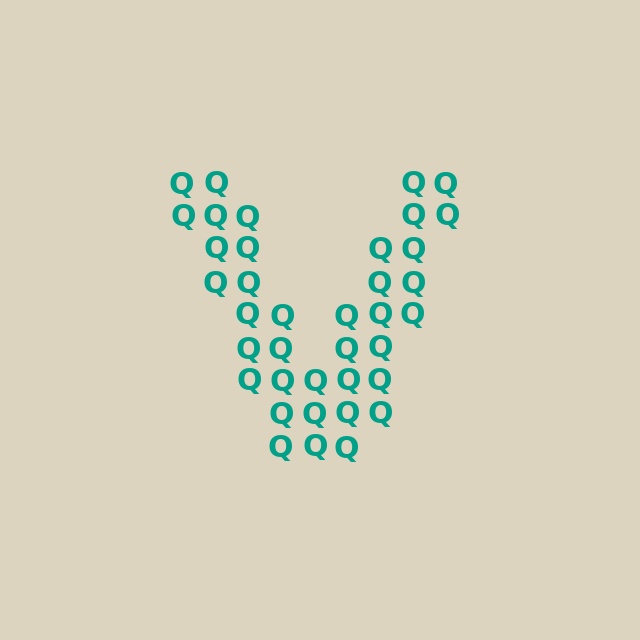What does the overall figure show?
The overall figure shows the letter V.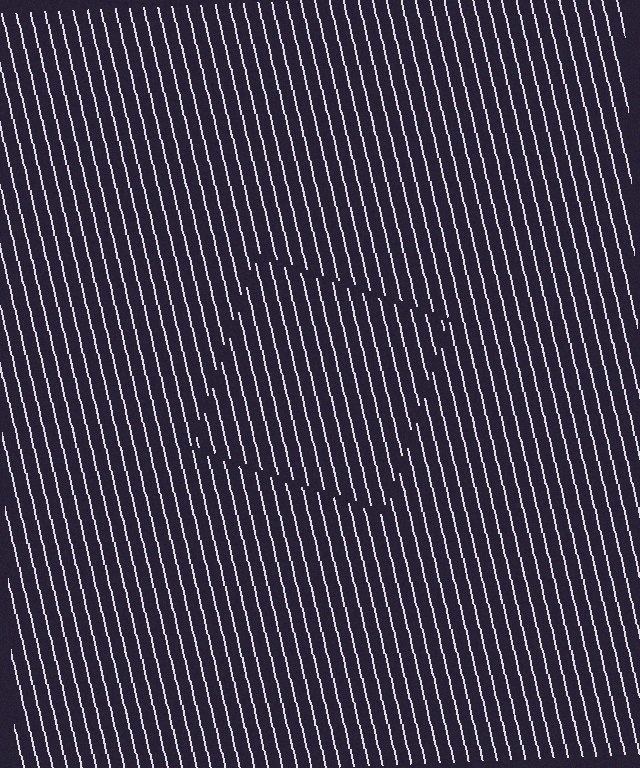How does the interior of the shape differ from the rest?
The interior of the shape contains the same grating, shifted by half a period — the contour is defined by the phase discontinuity where line-ends from the inner and outer gratings abut.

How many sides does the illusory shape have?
4 sides — the line-ends trace a square.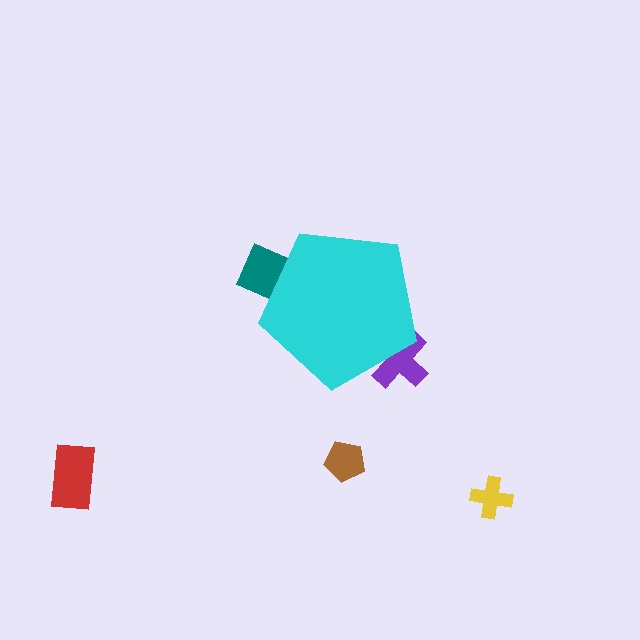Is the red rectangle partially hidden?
No, the red rectangle is fully visible.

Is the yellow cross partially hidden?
No, the yellow cross is fully visible.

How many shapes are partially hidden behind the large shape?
2 shapes are partially hidden.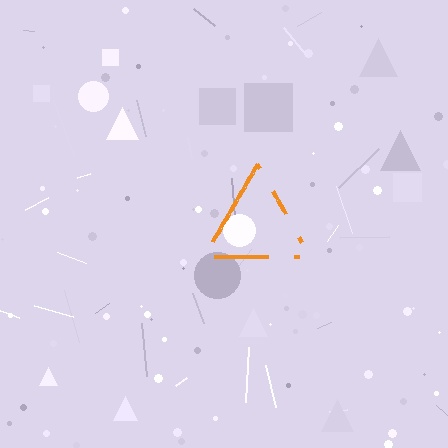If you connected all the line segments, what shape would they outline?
They would outline a triangle.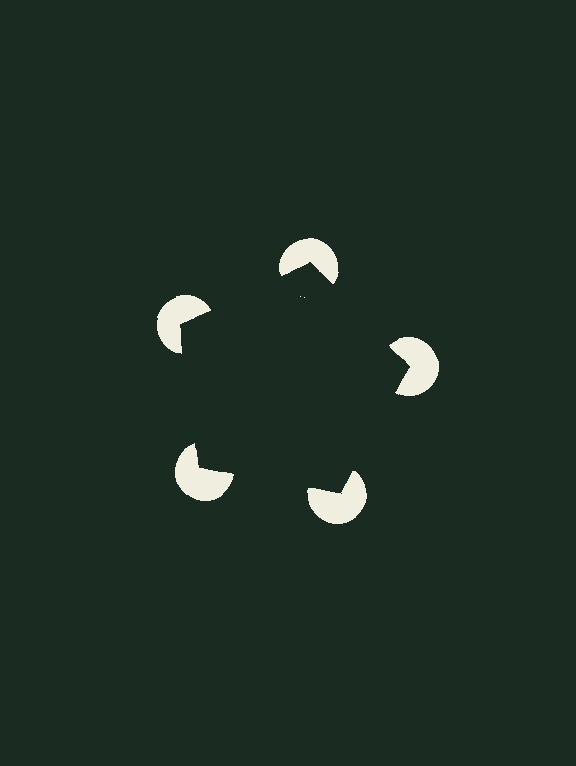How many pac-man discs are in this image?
There are 5 — one at each vertex of the illusory pentagon.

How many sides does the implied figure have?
5 sides.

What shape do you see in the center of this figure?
An illusory pentagon — its edges are inferred from the aligned wedge cuts in the pac-man discs, not physically drawn.